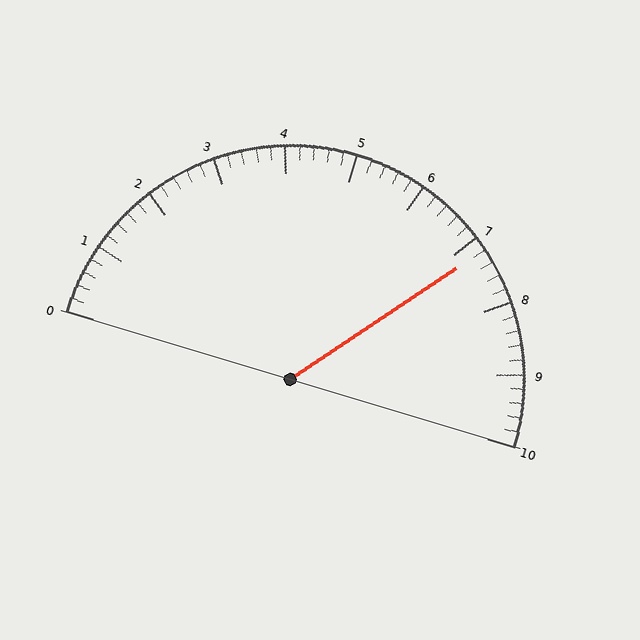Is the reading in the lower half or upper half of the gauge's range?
The reading is in the upper half of the range (0 to 10).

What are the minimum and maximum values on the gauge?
The gauge ranges from 0 to 10.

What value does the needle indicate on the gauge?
The needle indicates approximately 7.2.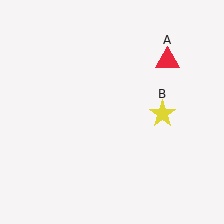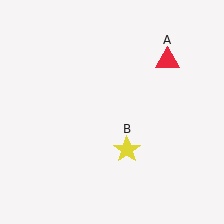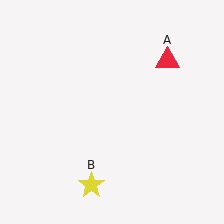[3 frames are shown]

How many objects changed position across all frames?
1 object changed position: yellow star (object B).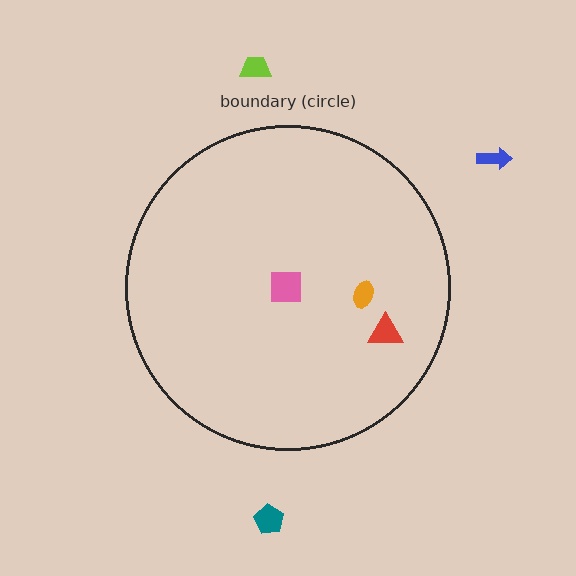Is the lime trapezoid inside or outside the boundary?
Outside.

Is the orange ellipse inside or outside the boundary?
Inside.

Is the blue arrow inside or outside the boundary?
Outside.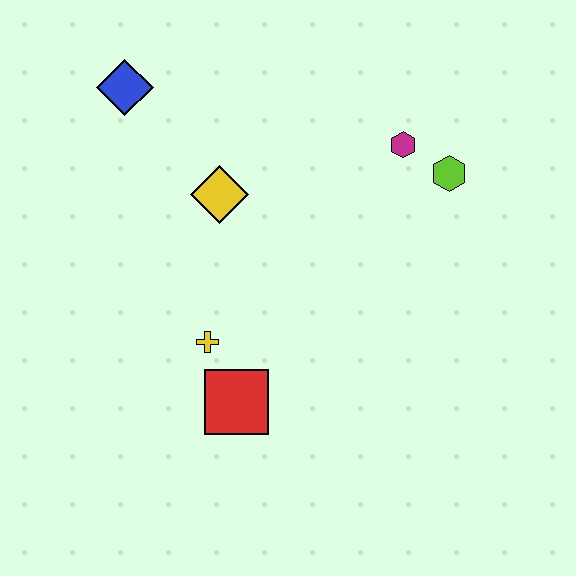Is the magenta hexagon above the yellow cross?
Yes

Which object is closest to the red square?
The yellow cross is closest to the red square.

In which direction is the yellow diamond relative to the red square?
The yellow diamond is above the red square.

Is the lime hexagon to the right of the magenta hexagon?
Yes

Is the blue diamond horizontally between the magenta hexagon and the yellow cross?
No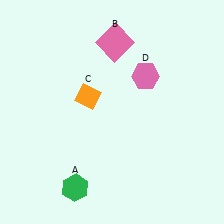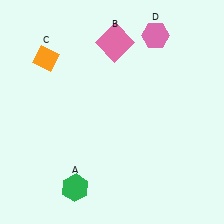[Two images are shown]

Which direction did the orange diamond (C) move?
The orange diamond (C) moved left.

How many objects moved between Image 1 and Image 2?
2 objects moved between the two images.